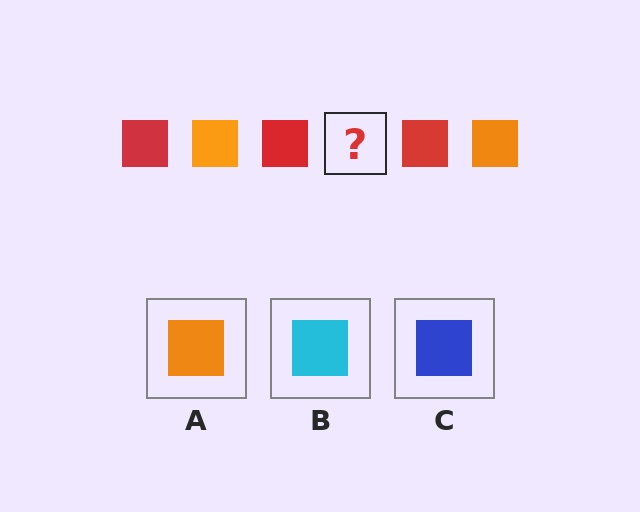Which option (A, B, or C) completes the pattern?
A.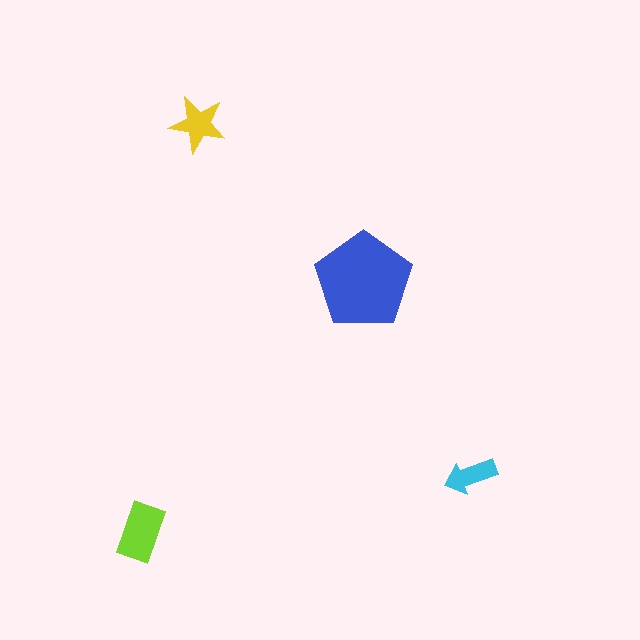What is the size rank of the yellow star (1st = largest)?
3rd.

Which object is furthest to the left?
The lime rectangle is leftmost.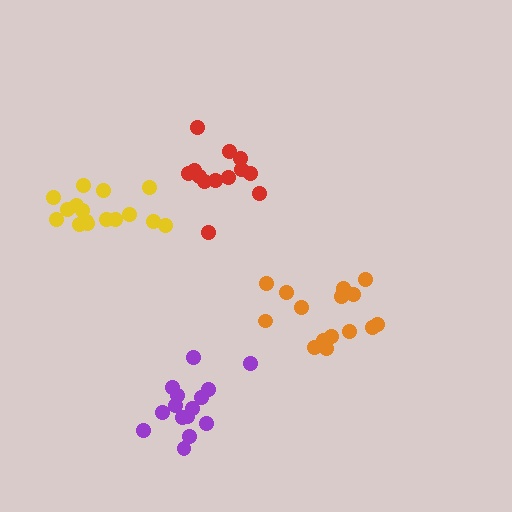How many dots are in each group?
Group 1: 16 dots, Group 2: 13 dots, Group 3: 15 dots, Group 4: 16 dots (60 total).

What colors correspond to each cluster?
The clusters are colored: yellow, red, purple, orange.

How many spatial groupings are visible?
There are 4 spatial groupings.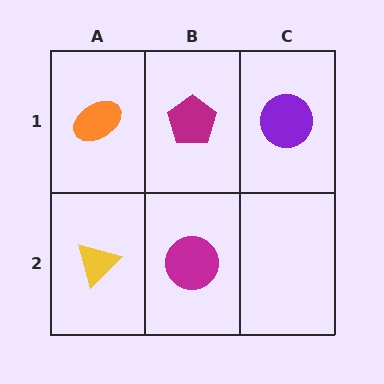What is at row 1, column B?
A magenta pentagon.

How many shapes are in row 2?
2 shapes.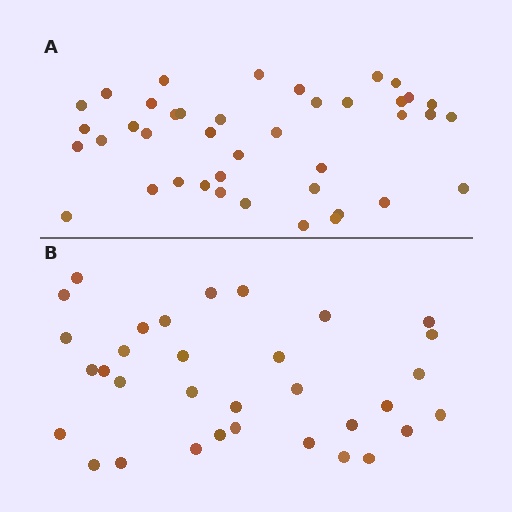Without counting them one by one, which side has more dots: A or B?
Region A (the top region) has more dots.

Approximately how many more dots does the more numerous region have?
Region A has roughly 8 or so more dots than region B.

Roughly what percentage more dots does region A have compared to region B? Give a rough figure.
About 25% more.